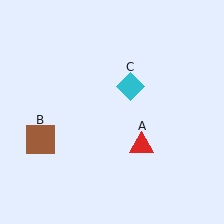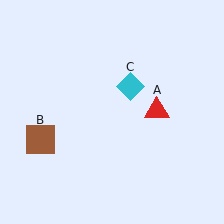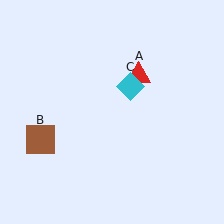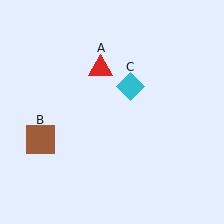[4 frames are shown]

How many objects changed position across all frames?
1 object changed position: red triangle (object A).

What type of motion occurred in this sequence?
The red triangle (object A) rotated counterclockwise around the center of the scene.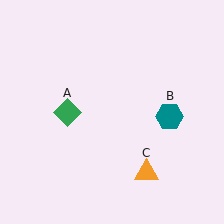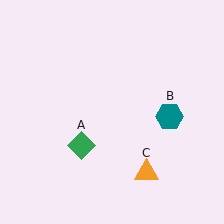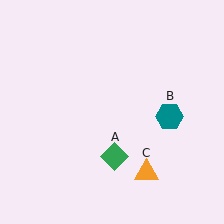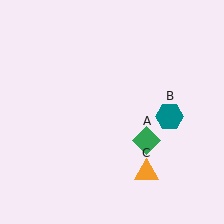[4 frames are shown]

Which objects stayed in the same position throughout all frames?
Teal hexagon (object B) and orange triangle (object C) remained stationary.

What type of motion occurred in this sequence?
The green diamond (object A) rotated counterclockwise around the center of the scene.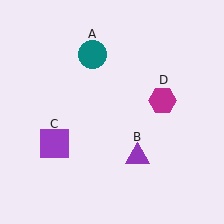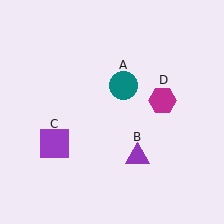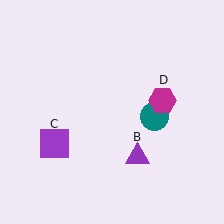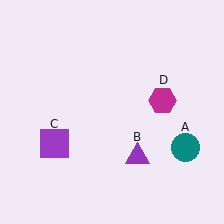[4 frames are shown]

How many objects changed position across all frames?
1 object changed position: teal circle (object A).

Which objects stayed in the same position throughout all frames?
Purple triangle (object B) and purple square (object C) and magenta hexagon (object D) remained stationary.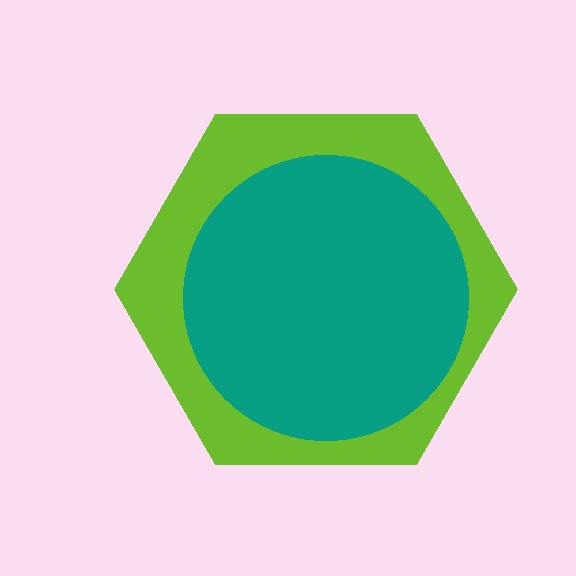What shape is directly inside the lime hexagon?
The teal circle.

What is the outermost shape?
The lime hexagon.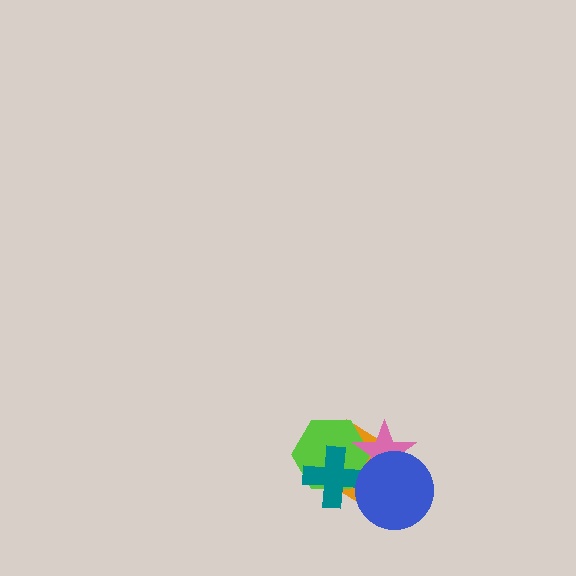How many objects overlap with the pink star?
4 objects overlap with the pink star.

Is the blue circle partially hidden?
No, no other shape covers it.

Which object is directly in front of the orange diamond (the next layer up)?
The lime hexagon is directly in front of the orange diamond.